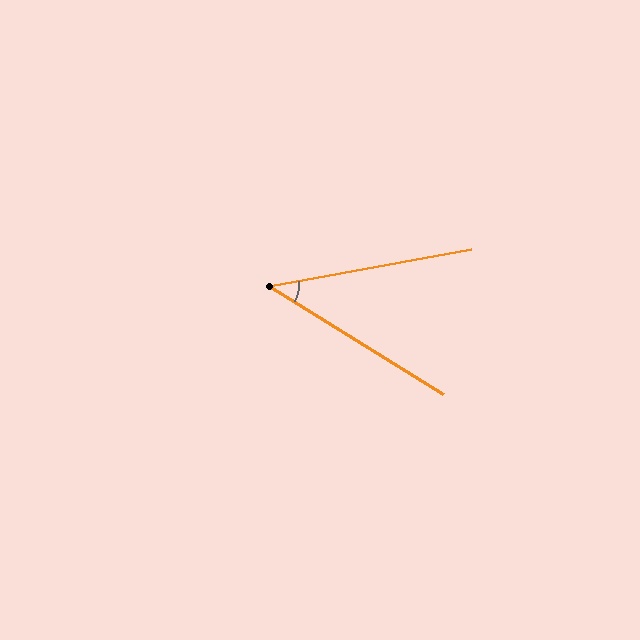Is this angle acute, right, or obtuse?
It is acute.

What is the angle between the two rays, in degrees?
Approximately 42 degrees.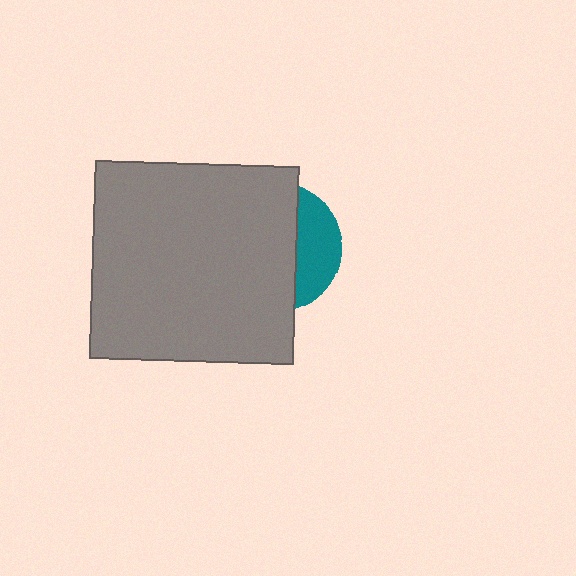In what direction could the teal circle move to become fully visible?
The teal circle could move right. That would shift it out from behind the gray rectangle entirely.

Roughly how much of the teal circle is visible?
A small part of it is visible (roughly 32%).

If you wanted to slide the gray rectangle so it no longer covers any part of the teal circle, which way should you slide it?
Slide it left — that is the most direct way to separate the two shapes.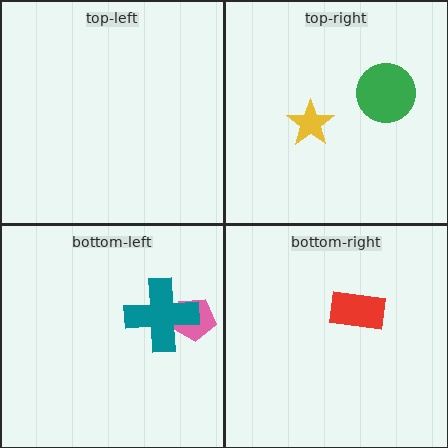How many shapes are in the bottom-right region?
1.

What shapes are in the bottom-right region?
The red rectangle.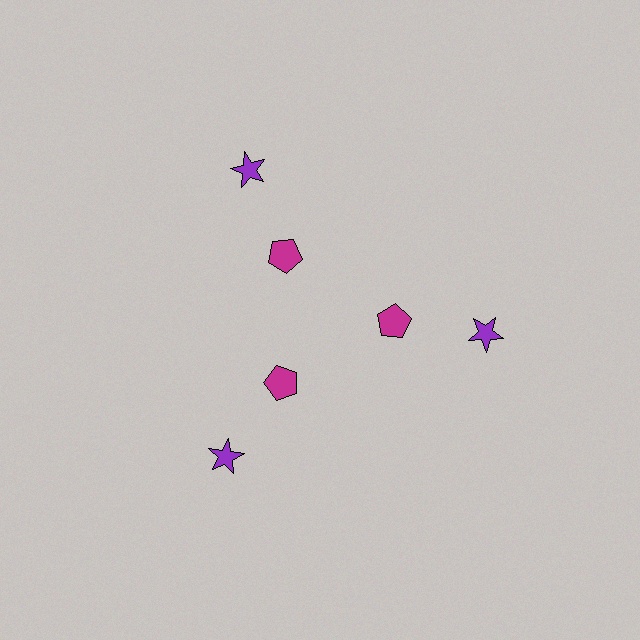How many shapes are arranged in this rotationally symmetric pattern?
There are 6 shapes, arranged in 3 groups of 2.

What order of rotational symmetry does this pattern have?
This pattern has 3-fold rotational symmetry.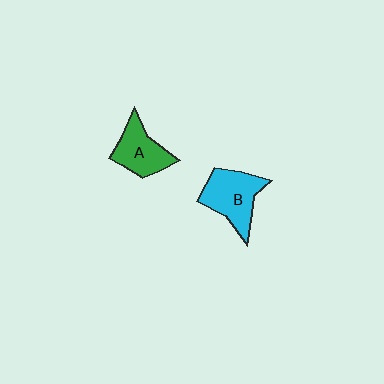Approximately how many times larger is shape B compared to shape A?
Approximately 1.2 times.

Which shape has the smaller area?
Shape A (green).